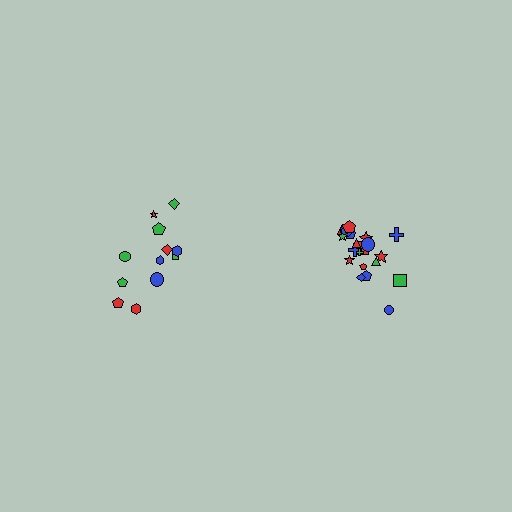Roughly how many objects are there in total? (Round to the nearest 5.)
Roughly 35 objects in total.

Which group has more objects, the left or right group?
The right group.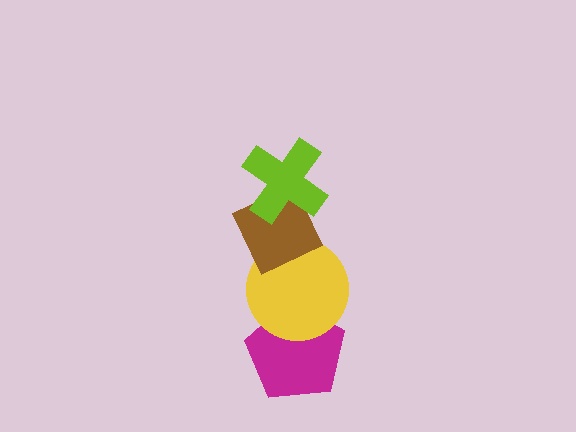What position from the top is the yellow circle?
The yellow circle is 3rd from the top.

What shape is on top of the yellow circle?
The brown diamond is on top of the yellow circle.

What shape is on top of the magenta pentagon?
The yellow circle is on top of the magenta pentagon.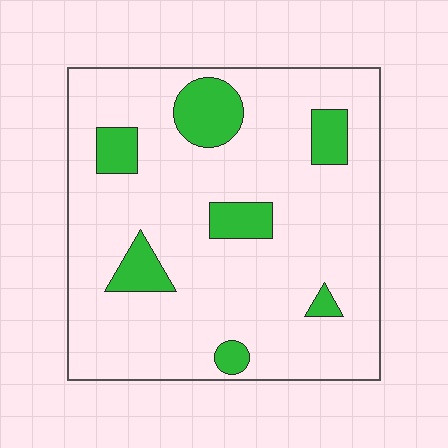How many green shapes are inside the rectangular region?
7.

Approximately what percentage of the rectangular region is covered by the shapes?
Approximately 15%.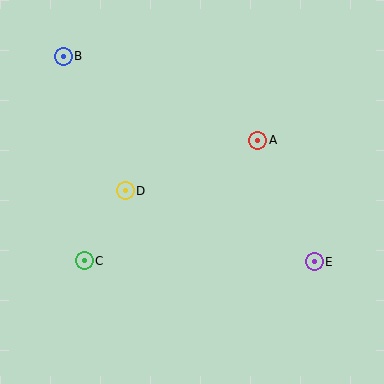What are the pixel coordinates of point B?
Point B is at (63, 56).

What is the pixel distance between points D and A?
The distance between D and A is 141 pixels.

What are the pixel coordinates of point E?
Point E is at (314, 262).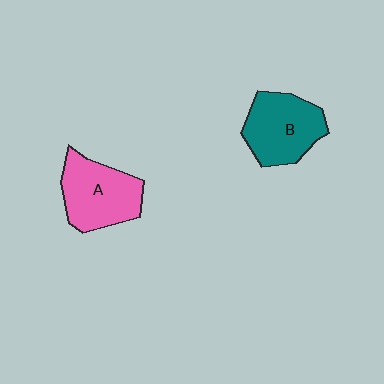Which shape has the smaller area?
Shape B (teal).